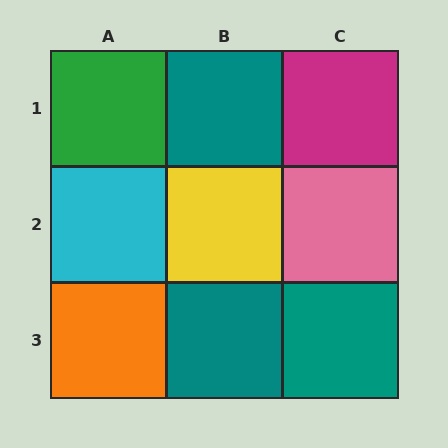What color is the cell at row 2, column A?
Cyan.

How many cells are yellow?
1 cell is yellow.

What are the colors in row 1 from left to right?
Green, teal, magenta.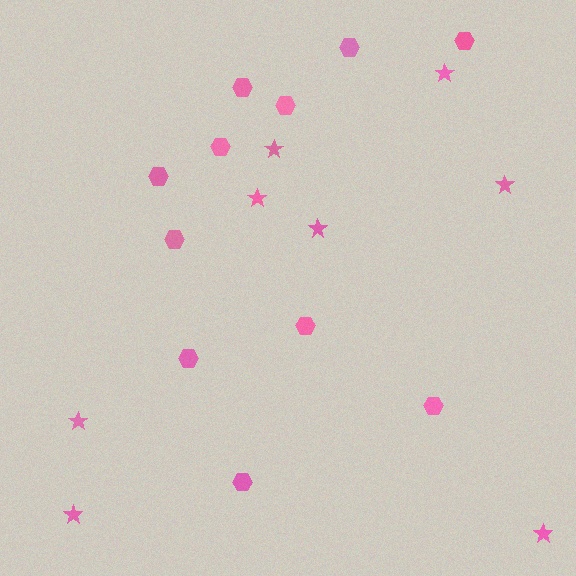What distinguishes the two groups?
There are 2 groups: one group of stars (8) and one group of hexagons (11).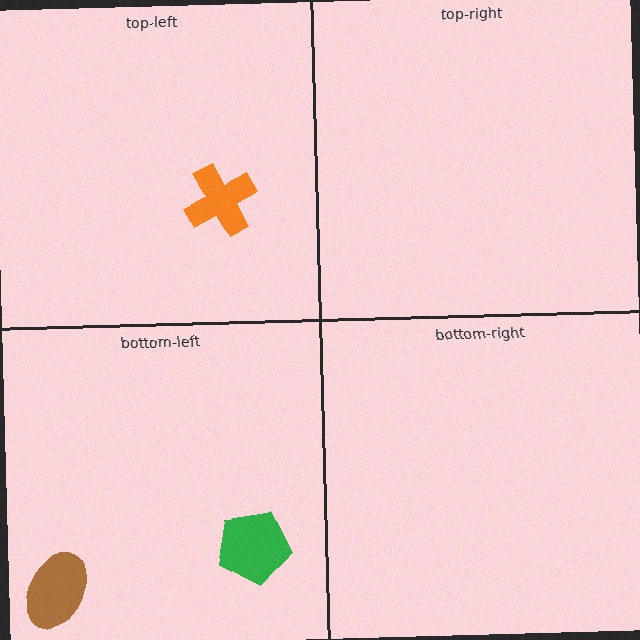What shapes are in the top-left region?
The orange cross.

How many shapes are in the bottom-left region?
2.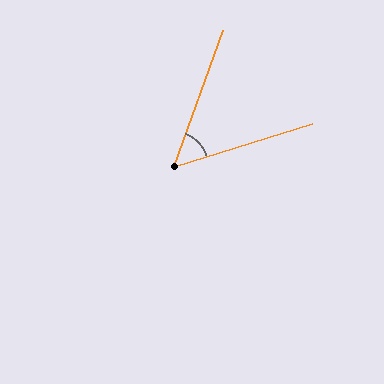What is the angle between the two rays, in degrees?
Approximately 53 degrees.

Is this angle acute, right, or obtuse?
It is acute.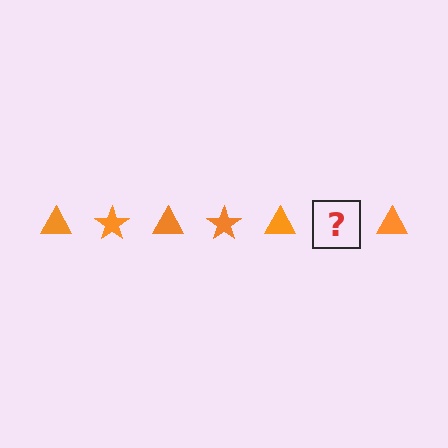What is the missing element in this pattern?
The missing element is an orange star.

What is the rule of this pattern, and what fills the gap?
The rule is that the pattern cycles through triangle, star shapes in orange. The gap should be filled with an orange star.